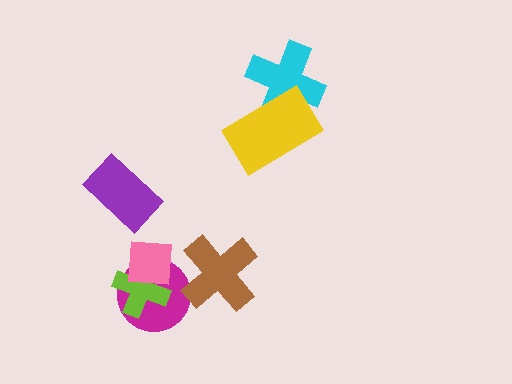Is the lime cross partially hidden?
Yes, it is partially covered by another shape.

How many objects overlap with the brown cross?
1 object overlaps with the brown cross.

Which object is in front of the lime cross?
The pink square is in front of the lime cross.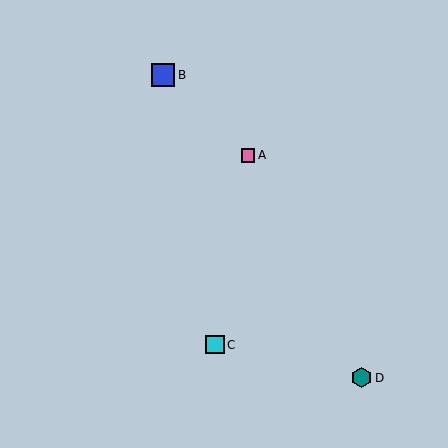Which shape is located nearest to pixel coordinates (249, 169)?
The pink square (labeled A) at (248, 156) is nearest to that location.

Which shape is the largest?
The blue square (labeled B) is the largest.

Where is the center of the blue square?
The center of the blue square is at (163, 75).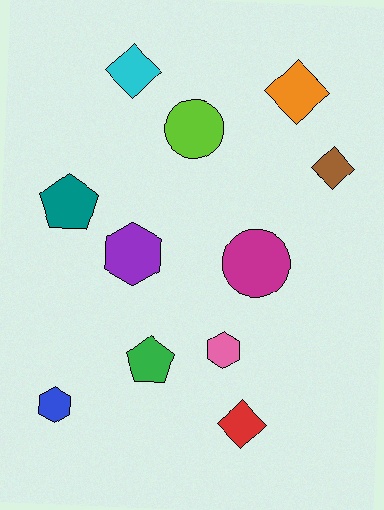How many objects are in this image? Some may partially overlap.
There are 11 objects.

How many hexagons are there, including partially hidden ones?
There are 3 hexagons.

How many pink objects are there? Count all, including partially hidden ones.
There is 1 pink object.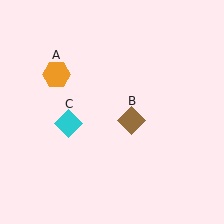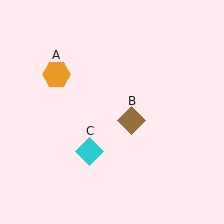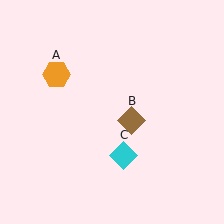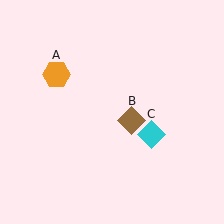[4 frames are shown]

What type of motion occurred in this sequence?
The cyan diamond (object C) rotated counterclockwise around the center of the scene.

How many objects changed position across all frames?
1 object changed position: cyan diamond (object C).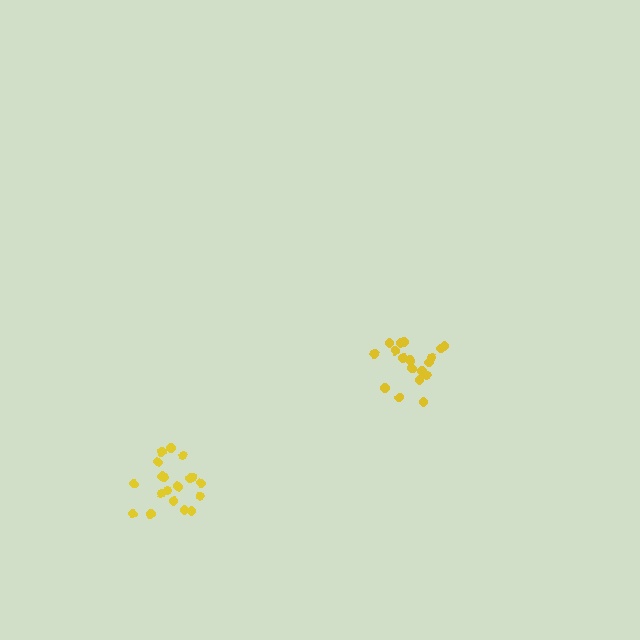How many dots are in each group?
Group 1: 18 dots, Group 2: 19 dots (37 total).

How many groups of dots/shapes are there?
There are 2 groups.